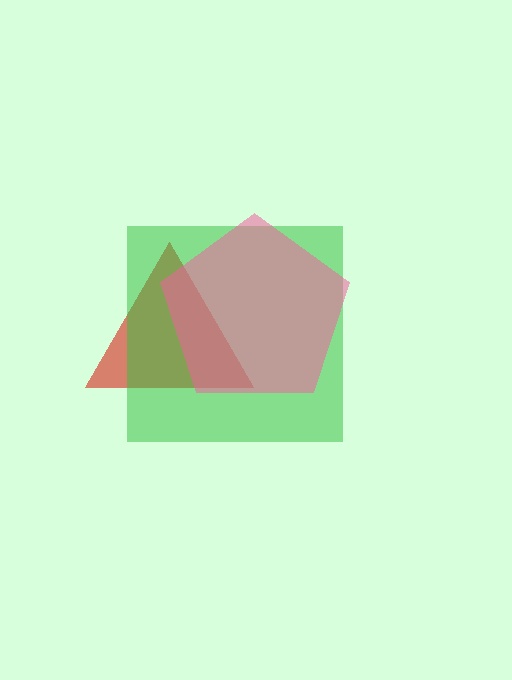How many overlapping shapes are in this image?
There are 3 overlapping shapes in the image.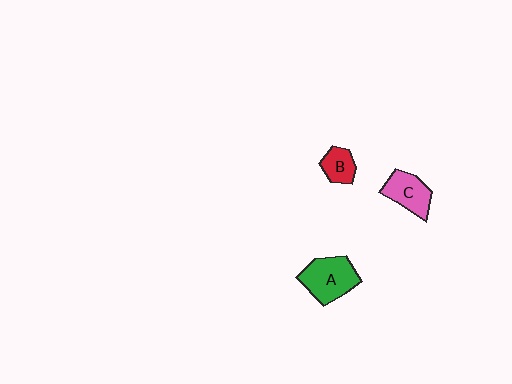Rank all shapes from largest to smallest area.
From largest to smallest: A (green), C (pink), B (red).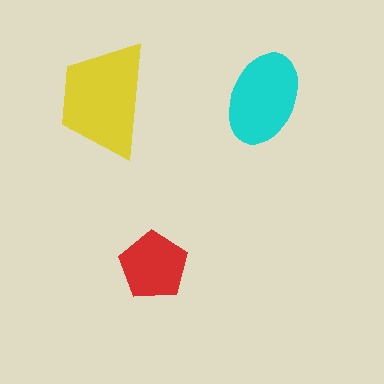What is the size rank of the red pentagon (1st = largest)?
3rd.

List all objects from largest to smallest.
The yellow trapezoid, the cyan ellipse, the red pentagon.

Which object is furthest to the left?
The yellow trapezoid is leftmost.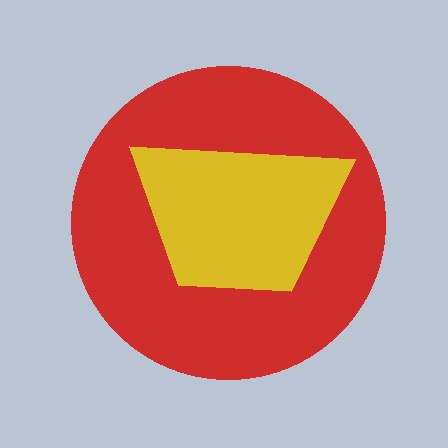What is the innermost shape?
The yellow trapezoid.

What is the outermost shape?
The red circle.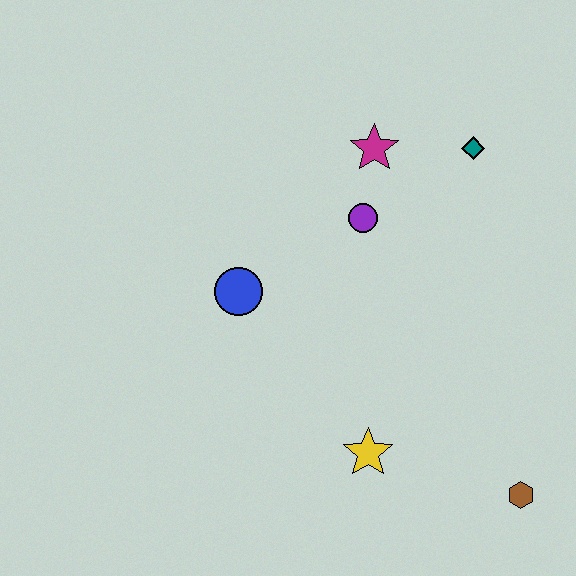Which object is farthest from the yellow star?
The teal diamond is farthest from the yellow star.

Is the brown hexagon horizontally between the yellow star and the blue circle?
No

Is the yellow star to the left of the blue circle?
No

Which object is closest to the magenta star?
The purple circle is closest to the magenta star.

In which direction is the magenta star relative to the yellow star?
The magenta star is above the yellow star.